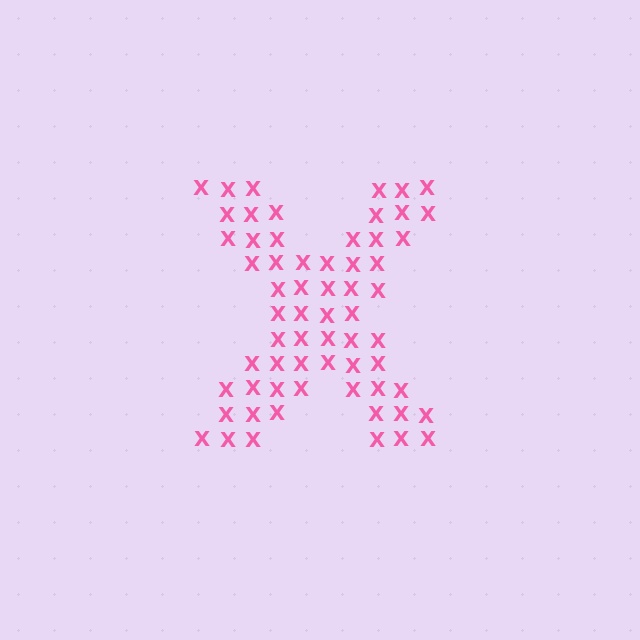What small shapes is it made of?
It is made of small letter X's.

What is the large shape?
The large shape is the letter X.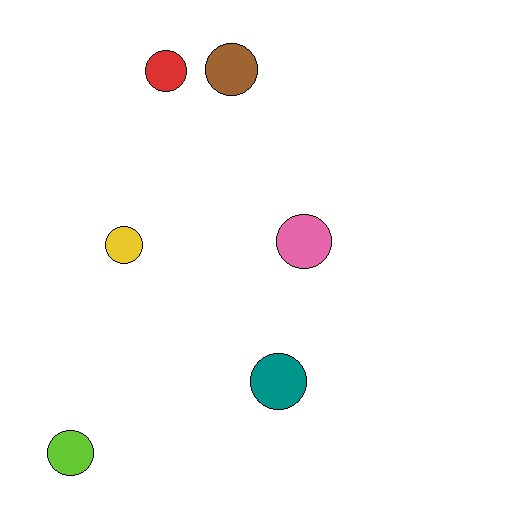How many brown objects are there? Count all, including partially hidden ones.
There is 1 brown object.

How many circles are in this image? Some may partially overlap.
There are 6 circles.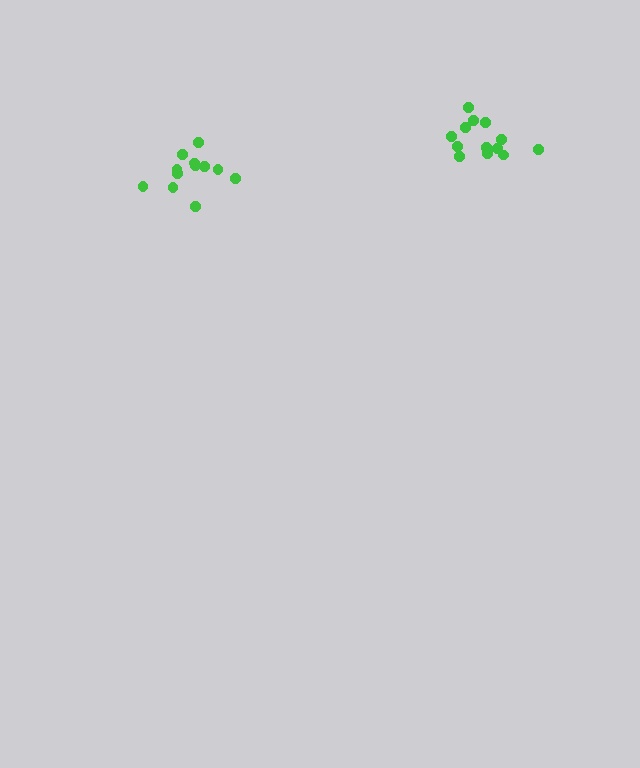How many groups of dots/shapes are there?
There are 2 groups.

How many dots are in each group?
Group 1: 12 dots, Group 2: 13 dots (25 total).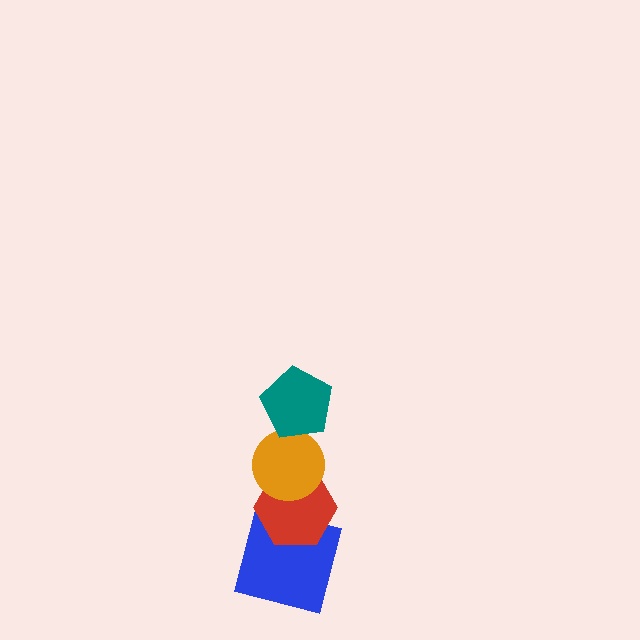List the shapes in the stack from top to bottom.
From top to bottom: the teal pentagon, the orange circle, the red hexagon, the blue square.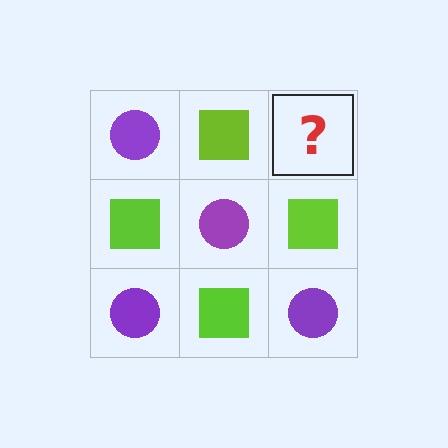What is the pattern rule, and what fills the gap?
The rule is that it alternates purple circle and lime square in a checkerboard pattern. The gap should be filled with a purple circle.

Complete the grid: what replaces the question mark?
The question mark should be replaced with a purple circle.